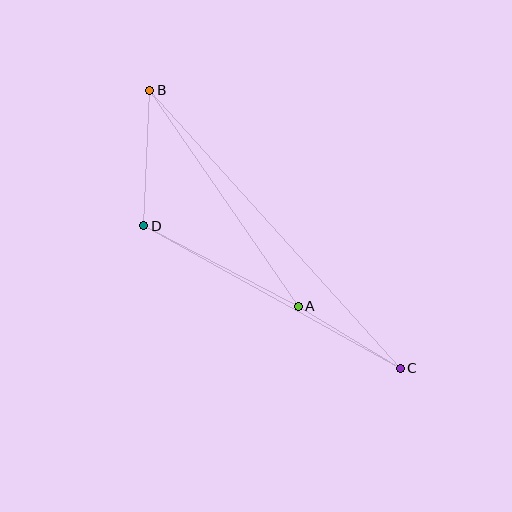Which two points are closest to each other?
Points A and C are closest to each other.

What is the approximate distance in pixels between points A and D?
The distance between A and D is approximately 174 pixels.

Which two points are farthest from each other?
Points B and C are farthest from each other.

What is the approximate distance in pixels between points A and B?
The distance between A and B is approximately 262 pixels.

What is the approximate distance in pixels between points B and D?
The distance between B and D is approximately 136 pixels.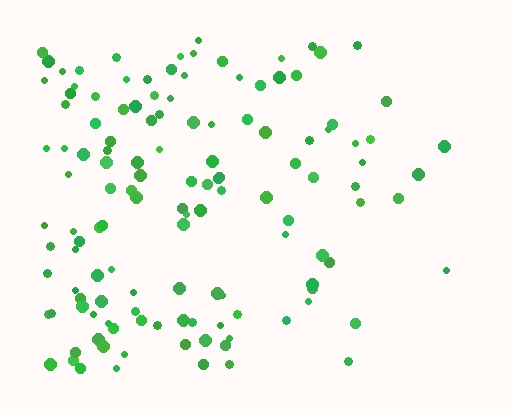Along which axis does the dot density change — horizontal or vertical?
Horizontal.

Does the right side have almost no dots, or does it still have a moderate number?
Still a moderate number, just noticeably fewer than the left.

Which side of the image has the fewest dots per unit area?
The right.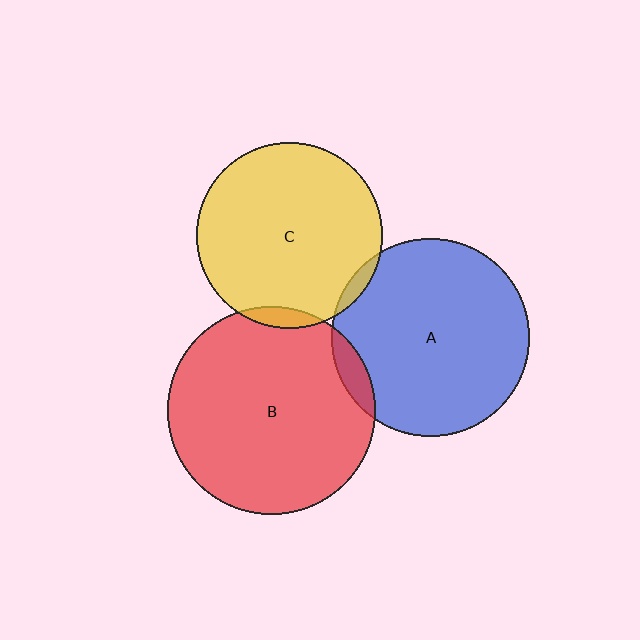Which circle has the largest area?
Circle B (red).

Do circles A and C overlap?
Yes.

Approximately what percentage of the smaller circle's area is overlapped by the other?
Approximately 5%.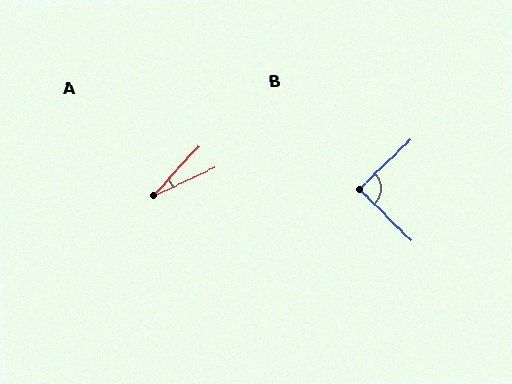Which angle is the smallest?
A, at approximately 23 degrees.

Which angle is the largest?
B, at approximately 89 degrees.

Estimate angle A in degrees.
Approximately 23 degrees.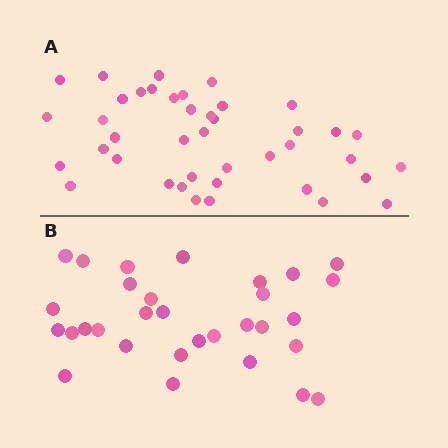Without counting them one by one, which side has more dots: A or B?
Region A (the top region) has more dots.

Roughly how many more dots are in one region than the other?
Region A has roughly 10 or so more dots than region B.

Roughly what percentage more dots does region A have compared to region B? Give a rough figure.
About 30% more.